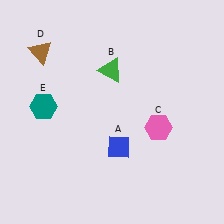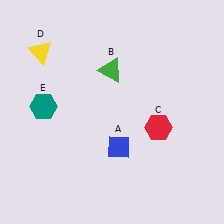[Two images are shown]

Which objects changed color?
C changed from pink to red. D changed from brown to yellow.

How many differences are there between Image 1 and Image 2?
There are 2 differences between the two images.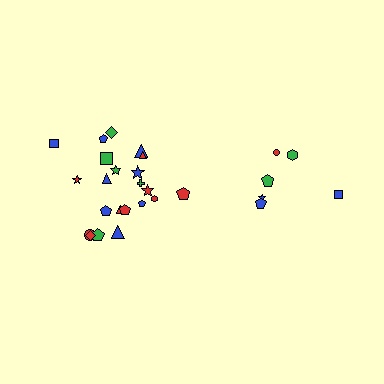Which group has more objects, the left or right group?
The left group.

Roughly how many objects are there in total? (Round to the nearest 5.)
Roughly 30 objects in total.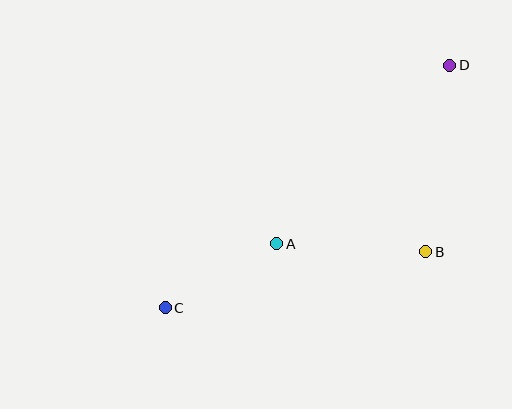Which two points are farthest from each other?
Points C and D are farthest from each other.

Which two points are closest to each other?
Points A and C are closest to each other.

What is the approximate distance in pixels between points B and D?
The distance between B and D is approximately 188 pixels.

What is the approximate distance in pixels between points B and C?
The distance between B and C is approximately 267 pixels.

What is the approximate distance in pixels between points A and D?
The distance between A and D is approximately 248 pixels.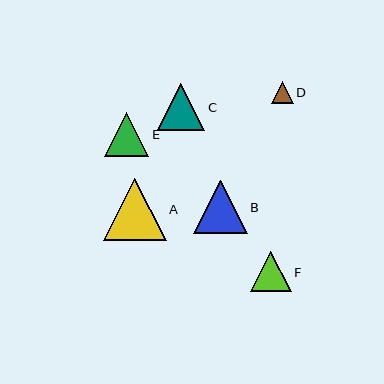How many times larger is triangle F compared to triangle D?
Triangle F is approximately 1.9 times the size of triangle D.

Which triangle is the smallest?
Triangle D is the smallest with a size of approximately 22 pixels.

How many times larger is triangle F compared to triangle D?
Triangle F is approximately 1.9 times the size of triangle D.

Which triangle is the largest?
Triangle A is the largest with a size of approximately 63 pixels.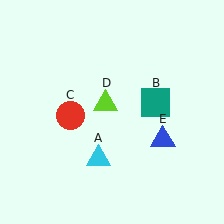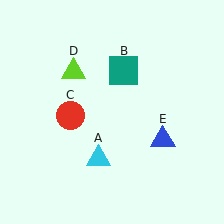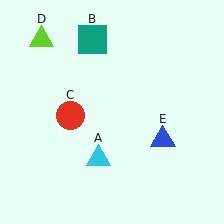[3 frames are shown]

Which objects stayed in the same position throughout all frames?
Cyan triangle (object A) and red circle (object C) and blue triangle (object E) remained stationary.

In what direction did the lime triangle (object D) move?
The lime triangle (object D) moved up and to the left.